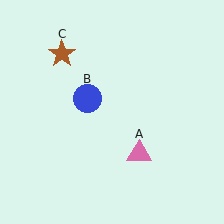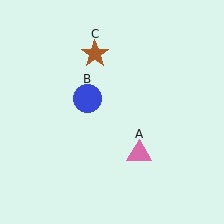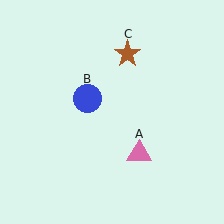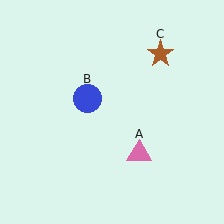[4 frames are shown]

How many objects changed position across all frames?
1 object changed position: brown star (object C).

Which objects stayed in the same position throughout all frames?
Pink triangle (object A) and blue circle (object B) remained stationary.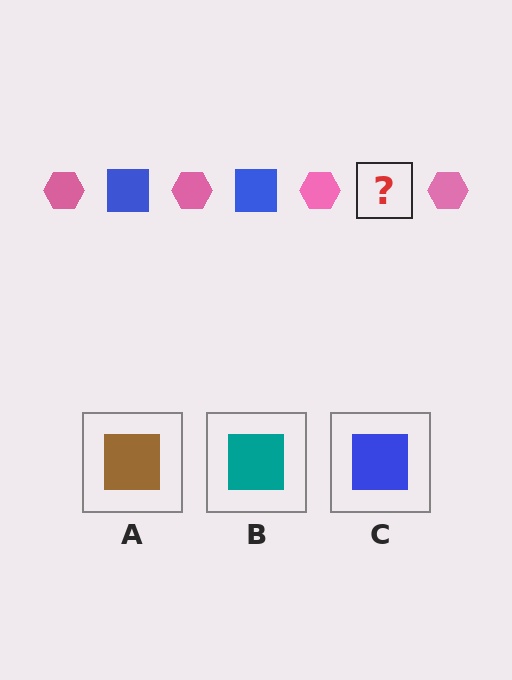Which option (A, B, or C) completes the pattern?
C.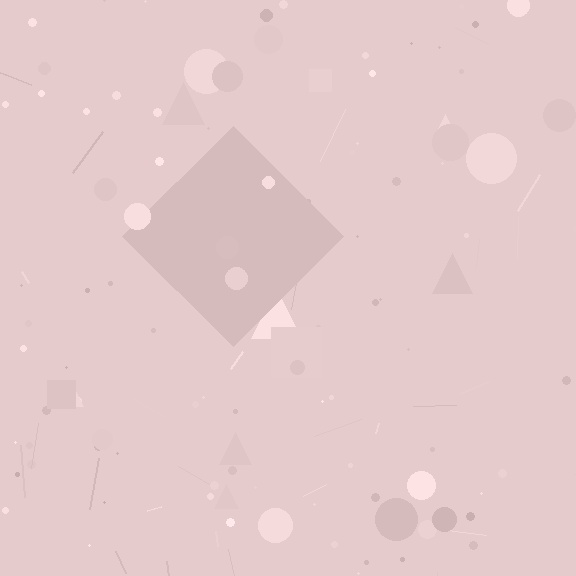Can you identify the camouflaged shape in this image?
The camouflaged shape is a diamond.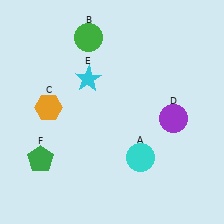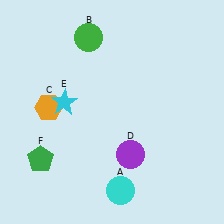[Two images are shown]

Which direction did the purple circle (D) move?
The purple circle (D) moved left.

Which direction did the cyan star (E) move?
The cyan star (E) moved left.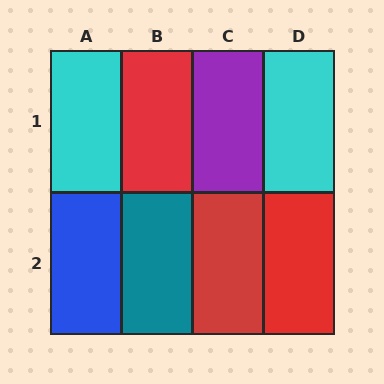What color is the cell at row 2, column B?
Teal.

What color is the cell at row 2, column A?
Blue.